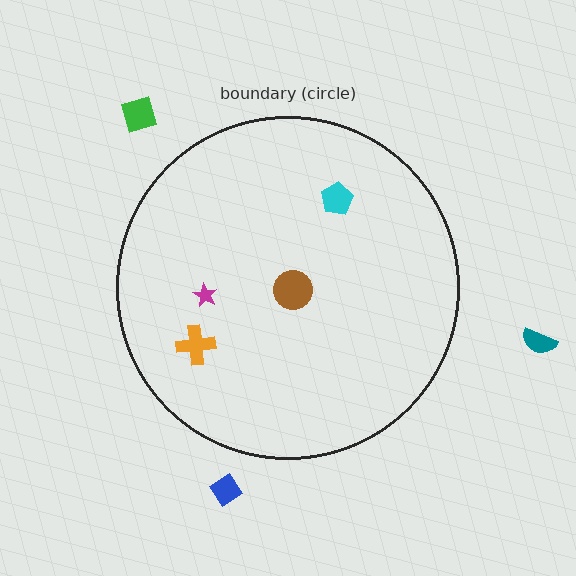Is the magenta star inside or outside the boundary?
Inside.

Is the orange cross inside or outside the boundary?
Inside.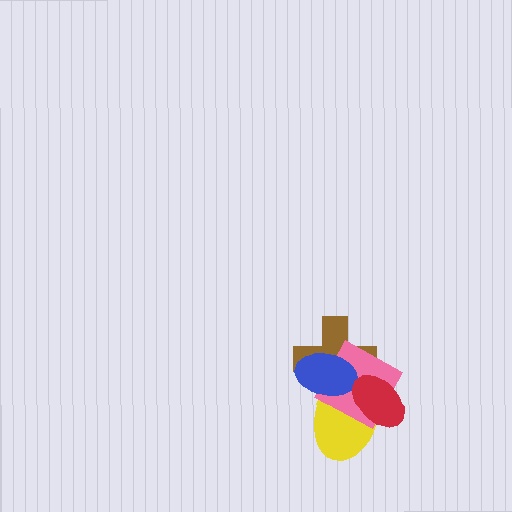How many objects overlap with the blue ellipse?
3 objects overlap with the blue ellipse.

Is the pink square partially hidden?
Yes, it is partially covered by another shape.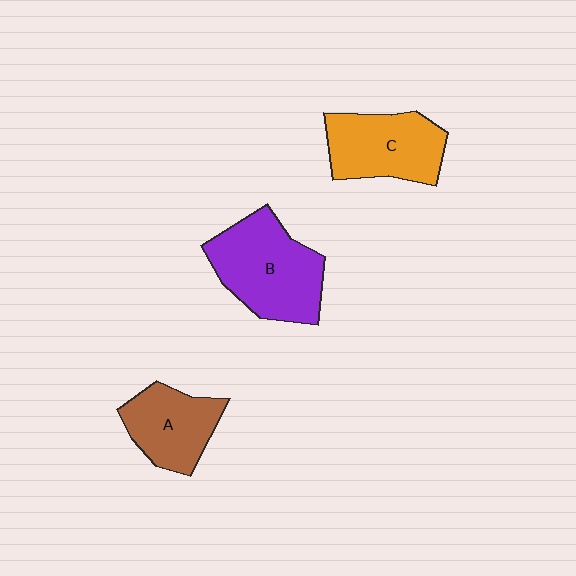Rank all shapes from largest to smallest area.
From largest to smallest: B (purple), C (orange), A (brown).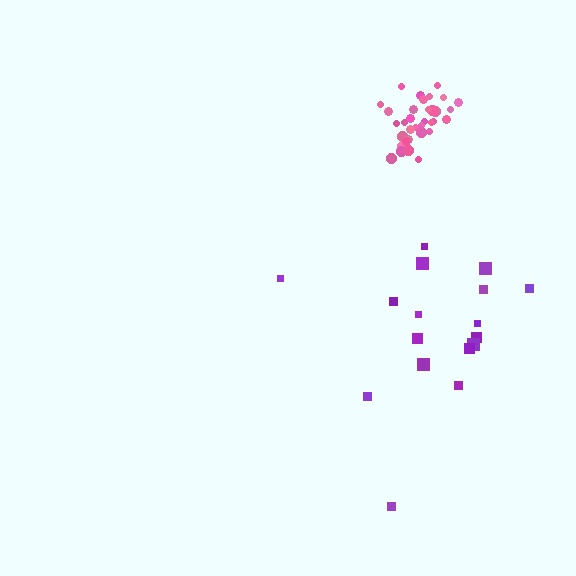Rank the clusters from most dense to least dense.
pink, purple.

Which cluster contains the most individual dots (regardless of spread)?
Pink (34).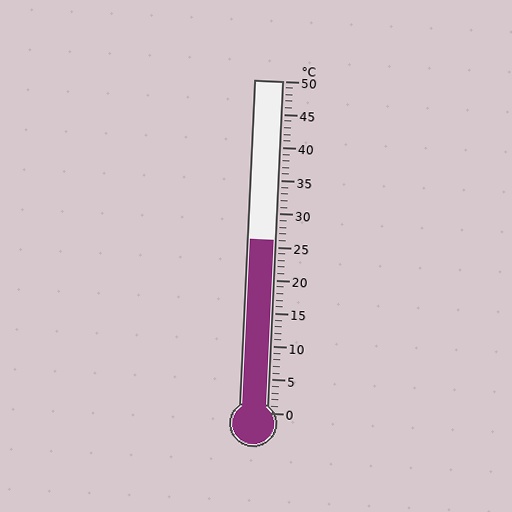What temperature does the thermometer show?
The thermometer shows approximately 26°C.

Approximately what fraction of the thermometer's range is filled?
The thermometer is filled to approximately 50% of its range.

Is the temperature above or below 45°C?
The temperature is below 45°C.